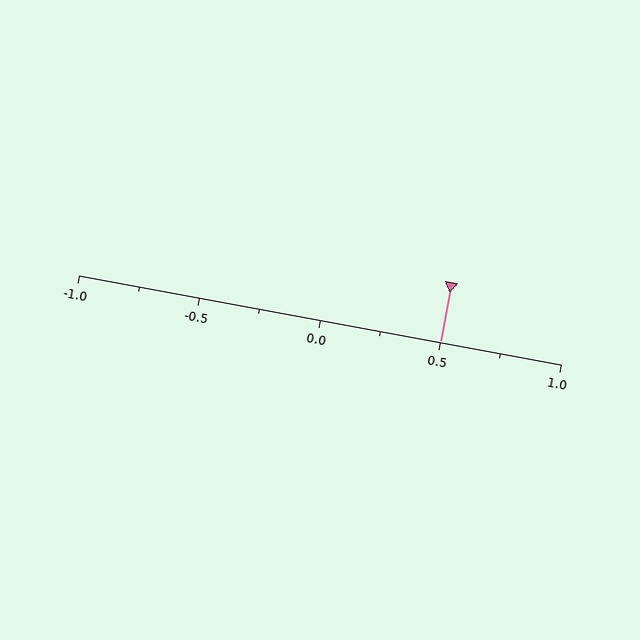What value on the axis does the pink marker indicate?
The marker indicates approximately 0.5.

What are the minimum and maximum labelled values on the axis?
The axis runs from -1.0 to 1.0.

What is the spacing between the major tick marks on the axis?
The major ticks are spaced 0.5 apart.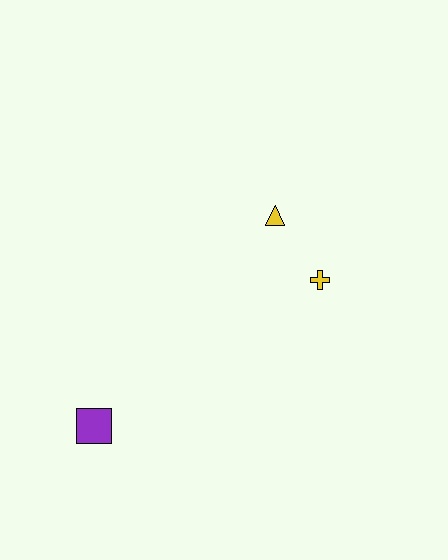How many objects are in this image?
There are 3 objects.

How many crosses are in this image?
There is 1 cross.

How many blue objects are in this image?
There are no blue objects.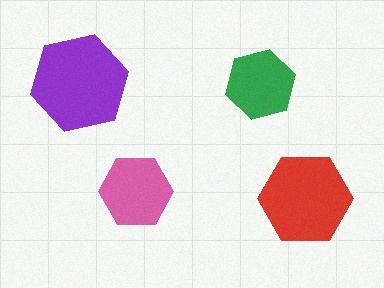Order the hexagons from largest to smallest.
the purple one, the red one, the pink one, the green one.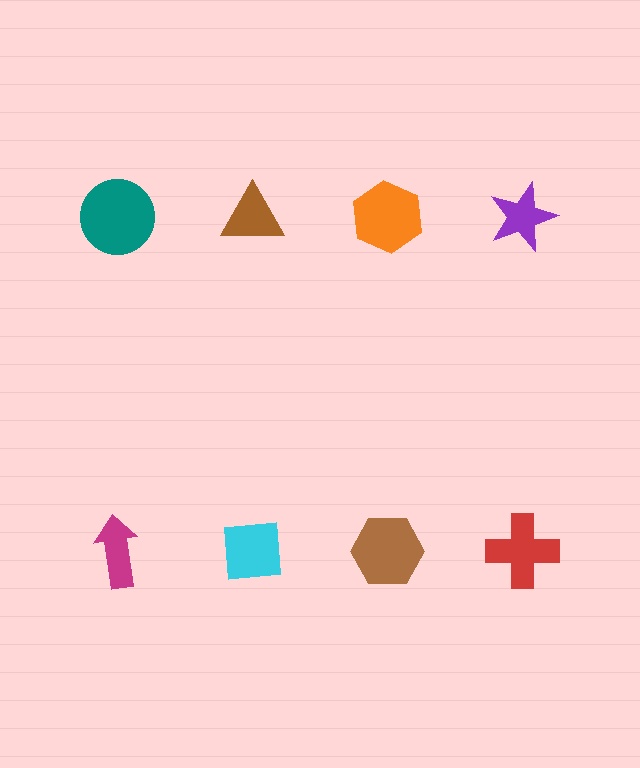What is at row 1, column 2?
A brown triangle.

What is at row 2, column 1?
A magenta arrow.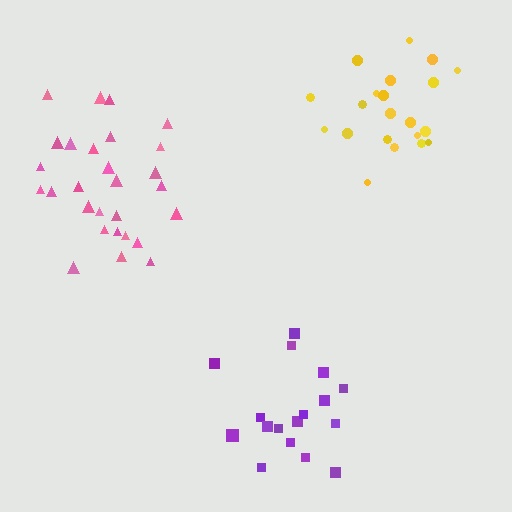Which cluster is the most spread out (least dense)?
Purple.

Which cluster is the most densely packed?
Yellow.